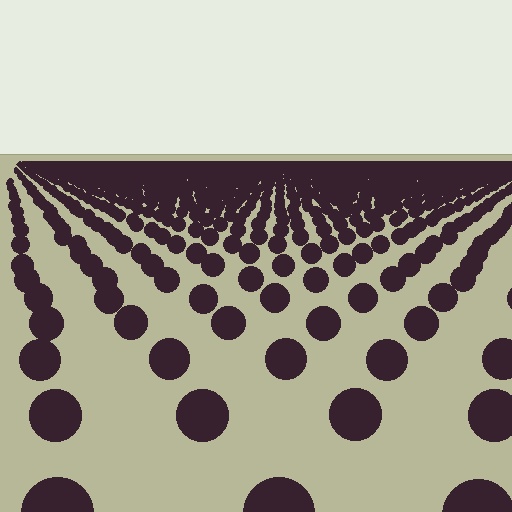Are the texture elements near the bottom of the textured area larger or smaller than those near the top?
Larger. Near the bottom, elements are closer to the viewer and appear at a bigger on-screen size.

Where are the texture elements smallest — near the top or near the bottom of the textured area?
Near the top.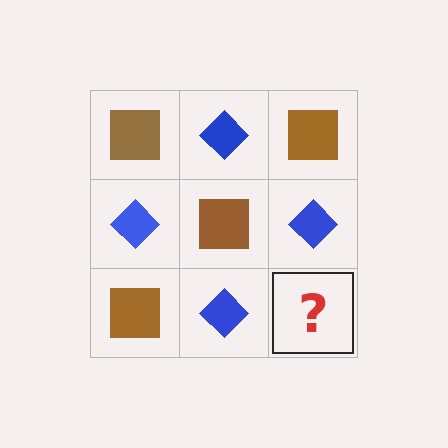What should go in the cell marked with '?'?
The missing cell should contain a brown square.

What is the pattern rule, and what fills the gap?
The rule is that it alternates brown square and blue diamond in a checkerboard pattern. The gap should be filled with a brown square.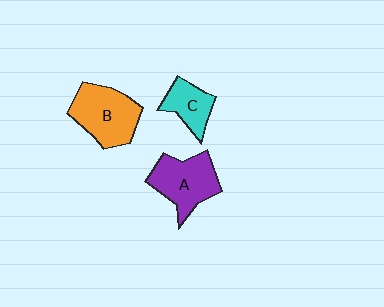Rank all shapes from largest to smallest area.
From largest to smallest: B (orange), A (purple), C (cyan).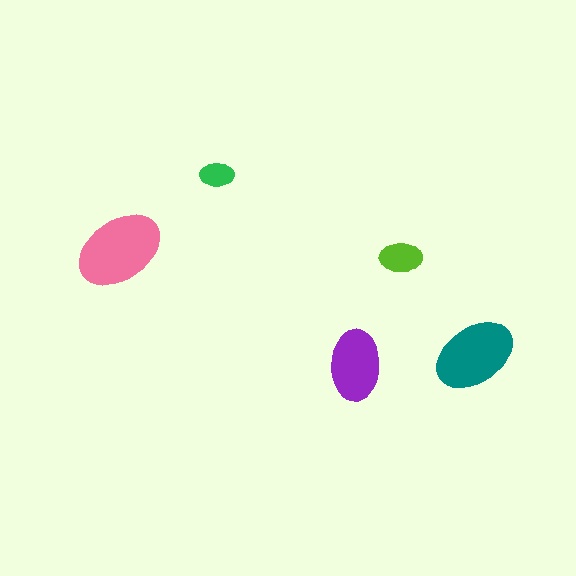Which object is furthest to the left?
The pink ellipse is leftmost.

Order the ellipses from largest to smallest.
the pink one, the teal one, the purple one, the lime one, the green one.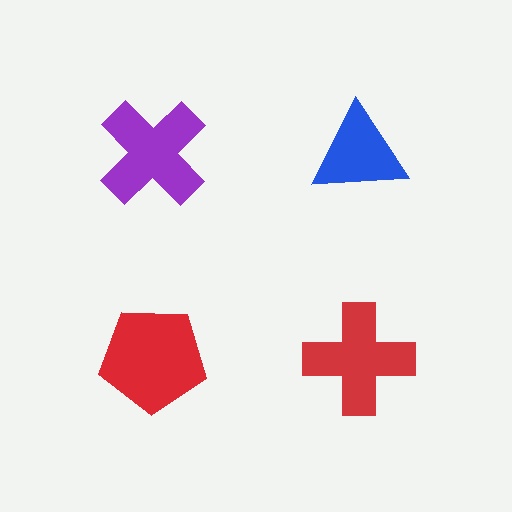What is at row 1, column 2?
A blue triangle.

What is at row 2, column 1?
A red pentagon.